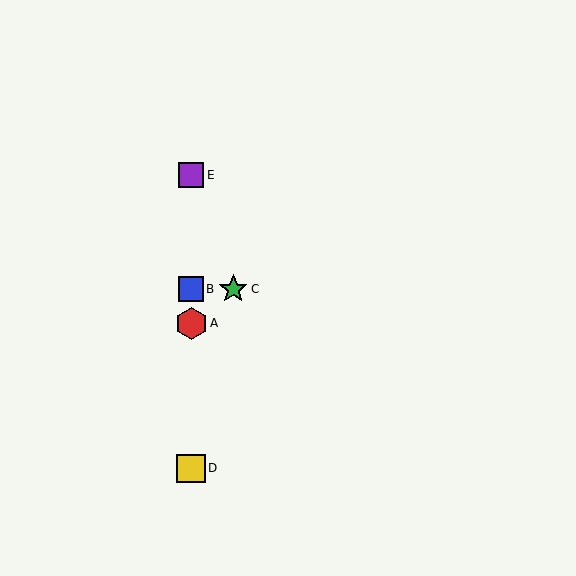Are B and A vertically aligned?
Yes, both are at x≈191.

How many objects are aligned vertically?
4 objects (A, B, D, E) are aligned vertically.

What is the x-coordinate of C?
Object C is at x≈233.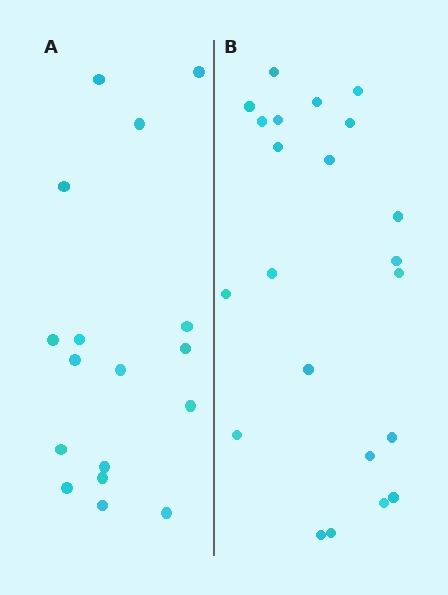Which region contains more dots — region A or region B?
Region B (the right region) has more dots.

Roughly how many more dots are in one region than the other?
Region B has about 5 more dots than region A.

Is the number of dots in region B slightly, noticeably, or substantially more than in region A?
Region B has noticeably more, but not dramatically so. The ratio is roughly 1.3 to 1.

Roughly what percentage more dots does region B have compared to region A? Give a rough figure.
About 30% more.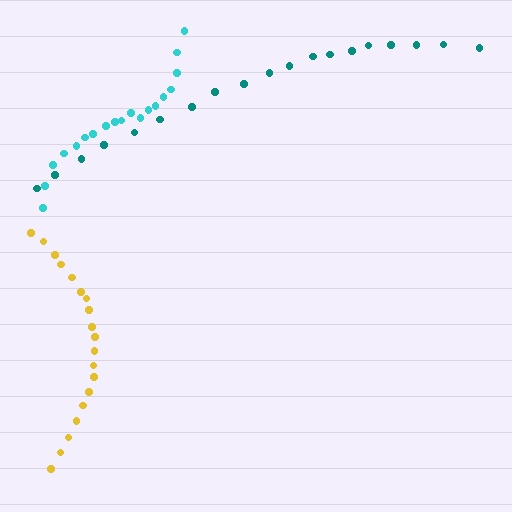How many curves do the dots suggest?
There are 3 distinct paths.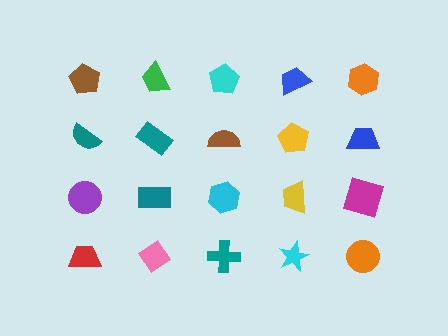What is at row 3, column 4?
A yellow trapezoid.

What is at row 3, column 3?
A cyan hexagon.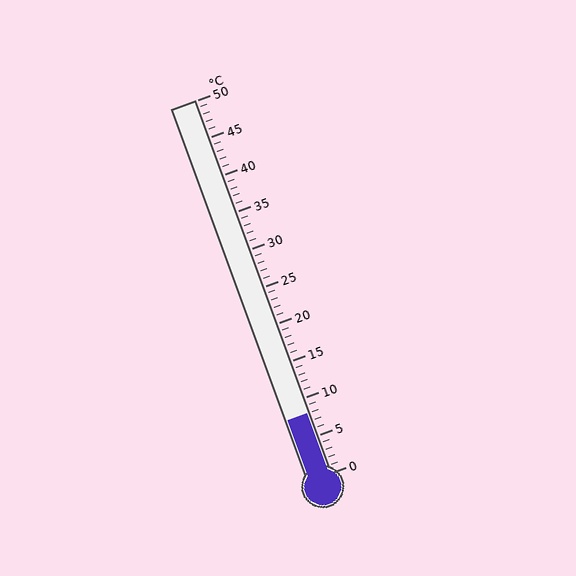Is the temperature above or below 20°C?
The temperature is below 20°C.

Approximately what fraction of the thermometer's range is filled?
The thermometer is filled to approximately 15% of its range.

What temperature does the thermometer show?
The thermometer shows approximately 8°C.